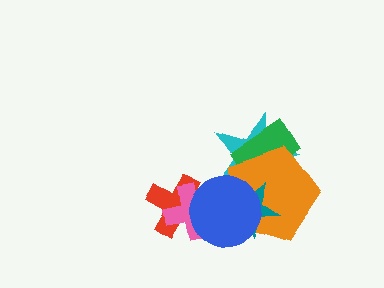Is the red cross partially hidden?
Yes, it is partially covered by another shape.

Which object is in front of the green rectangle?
The orange pentagon is in front of the green rectangle.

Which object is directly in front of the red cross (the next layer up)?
The pink cross is directly in front of the red cross.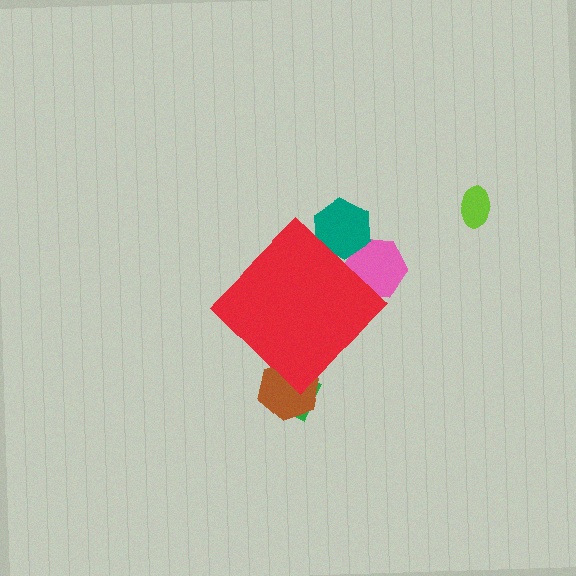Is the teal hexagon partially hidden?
Yes, the teal hexagon is partially hidden behind the red diamond.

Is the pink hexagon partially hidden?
Yes, the pink hexagon is partially hidden behind the red diamond.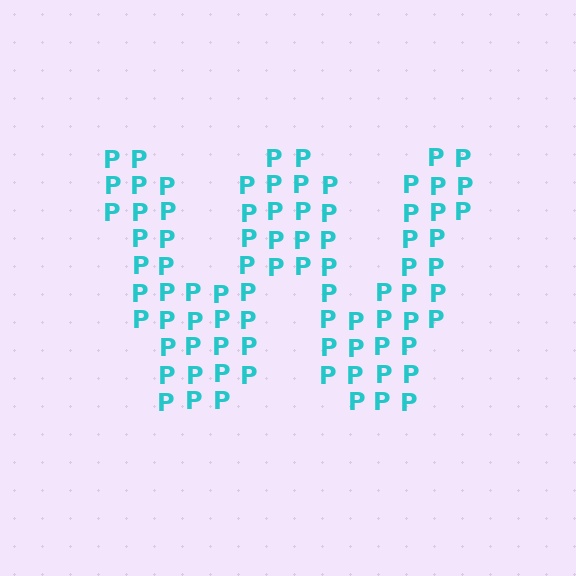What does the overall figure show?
The overall figure shows the letter W.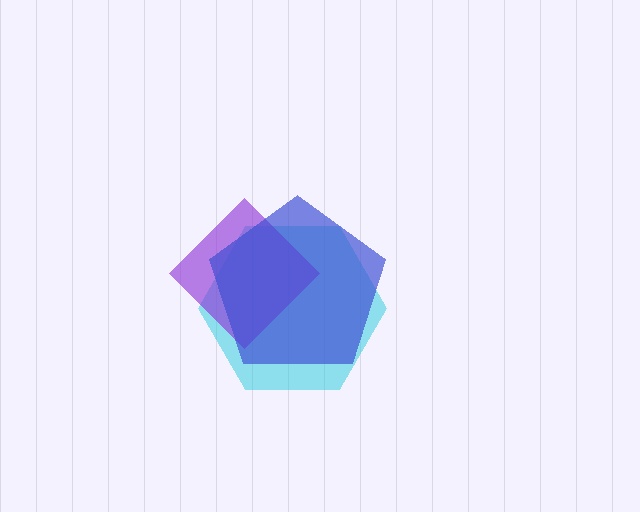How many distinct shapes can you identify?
There are 3 distinct shapes: a cyan hexagon, a purple diamond, a blue pentagon.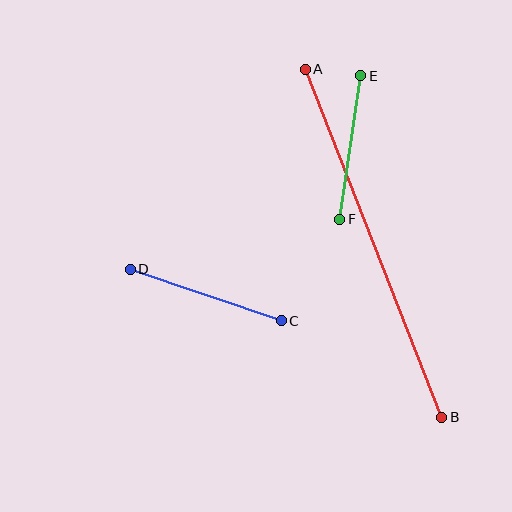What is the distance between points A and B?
The distance is approximately 374 pixels.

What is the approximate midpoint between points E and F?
The midpoint is at approximately (350, 148) pixels.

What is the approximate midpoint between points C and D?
The midpoint is at approximately (206, 295) pixels.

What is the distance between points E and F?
The distance is approximately 145 pixels.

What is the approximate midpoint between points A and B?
The midpoint is at approximately (373, 243) pixels.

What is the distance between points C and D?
The distance is approximately 159 pixels.